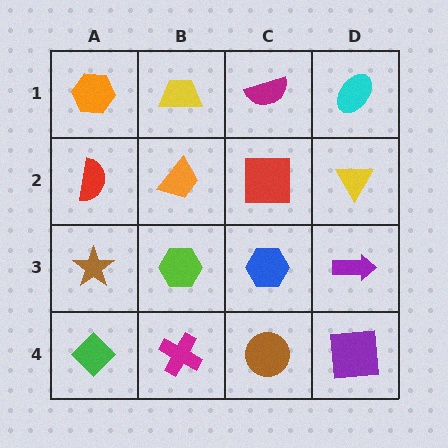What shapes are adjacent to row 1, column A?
A red semicircle (row 2, column A), a yellow trapezoid (row 1, column B).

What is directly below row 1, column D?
A yellow triangle.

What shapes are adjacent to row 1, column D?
A yellow triangle (row 2, column D), a magenta semicircle (row 1, column C).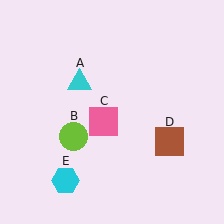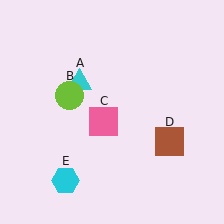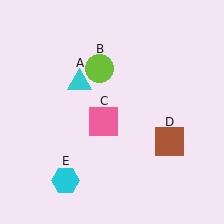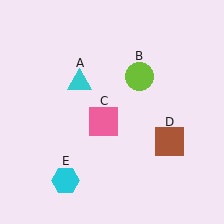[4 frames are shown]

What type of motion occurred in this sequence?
The lime circle (object B) rotated clockwise around the center of the scene.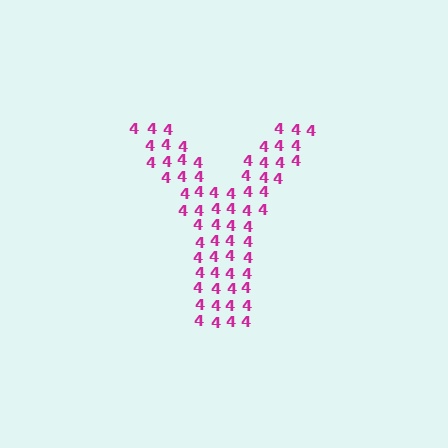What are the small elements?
The small elements are digit 4's.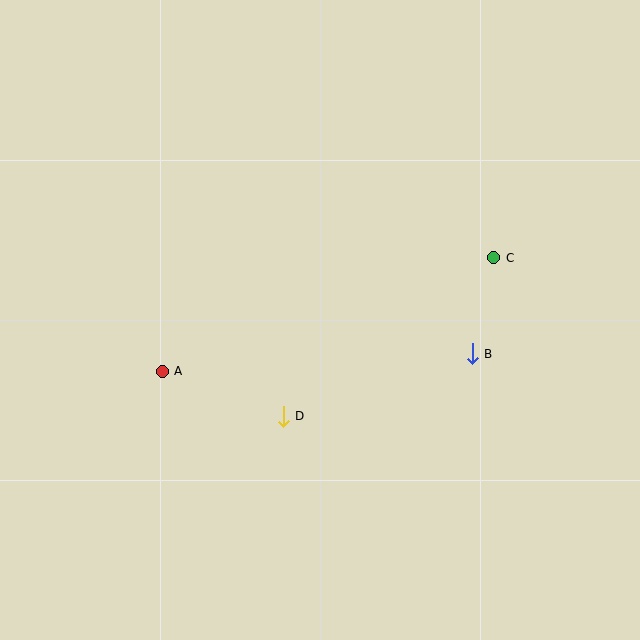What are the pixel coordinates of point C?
Point C is at (494, 258).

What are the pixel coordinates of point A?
Point A is at (162, 371).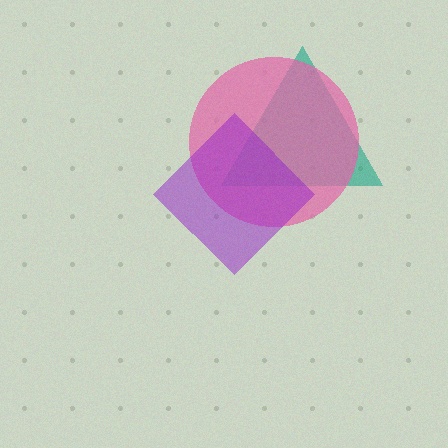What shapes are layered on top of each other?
The layered shapes are: a teal triangle, a pink circle, a purple diamond.